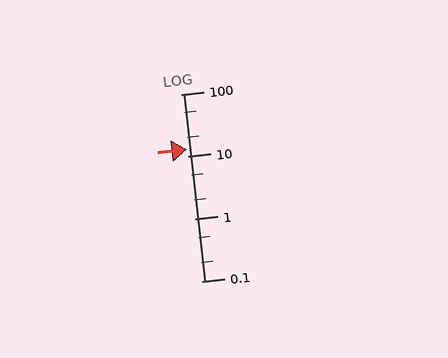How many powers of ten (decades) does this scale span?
The scale spans 3 decades, from 0.1 to 100.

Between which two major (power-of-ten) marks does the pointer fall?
The pointer is between 10 and 100.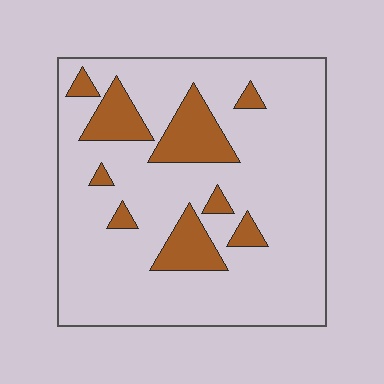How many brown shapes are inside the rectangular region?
9.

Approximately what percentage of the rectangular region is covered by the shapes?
Approximately 15%.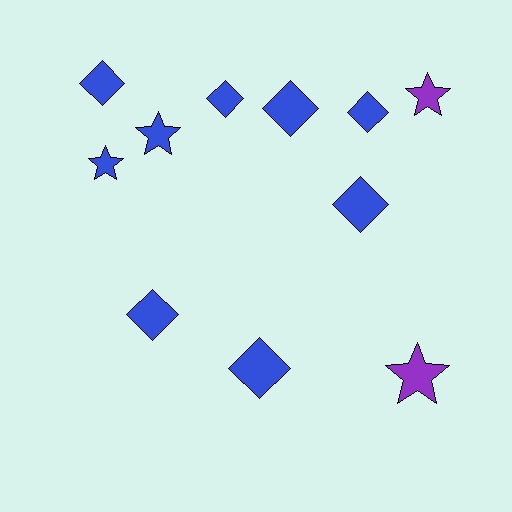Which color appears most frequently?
Blue, with 9 objects.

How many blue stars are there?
There are 2 blue stars.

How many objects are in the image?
There are 11 objects.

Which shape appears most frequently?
Diamond, with 7 objects.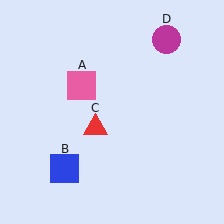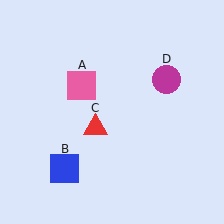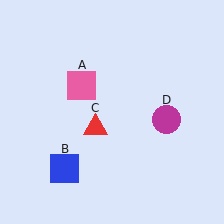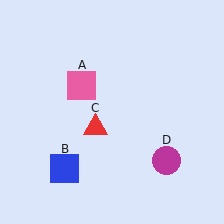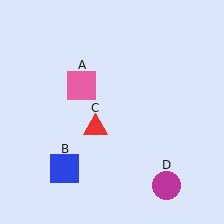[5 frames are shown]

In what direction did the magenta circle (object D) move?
The magenta circle (object D) moved down.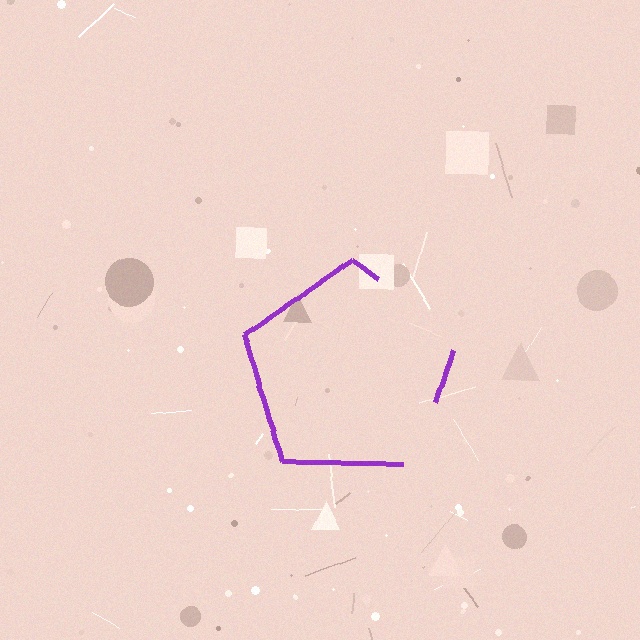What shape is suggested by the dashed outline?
The dashed outline suggests a pentagon.